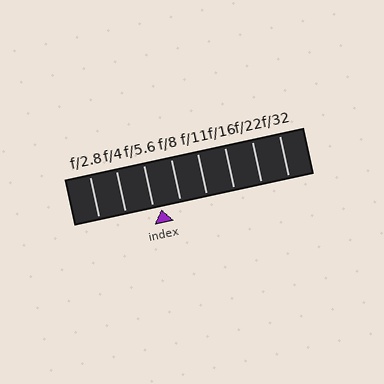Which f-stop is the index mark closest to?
The index mark is closest to f/5.6.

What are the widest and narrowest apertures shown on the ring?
The widest aperture shown is f/2.8 and the narrowest is f/32.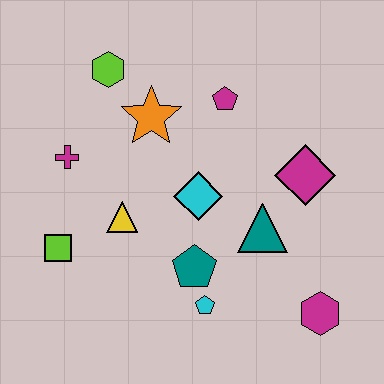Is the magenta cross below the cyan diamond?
No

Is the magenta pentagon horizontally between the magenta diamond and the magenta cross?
Yes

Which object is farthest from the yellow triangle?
The magenta hexagon is farthest from the yellow triangle.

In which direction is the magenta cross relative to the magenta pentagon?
The magenta cross is to the left of the magenta pentagon.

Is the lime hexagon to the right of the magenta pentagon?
No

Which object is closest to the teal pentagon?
The cyan pentagon is closest to the teal pentagon.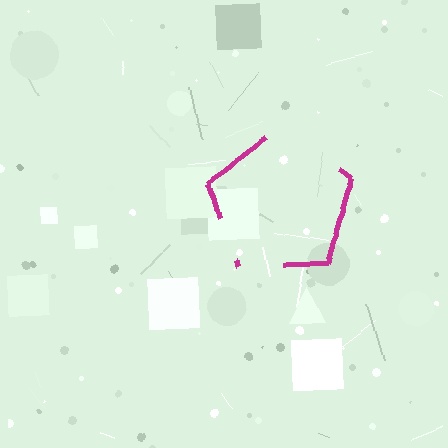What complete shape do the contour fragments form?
The contour fragments form a pentagon.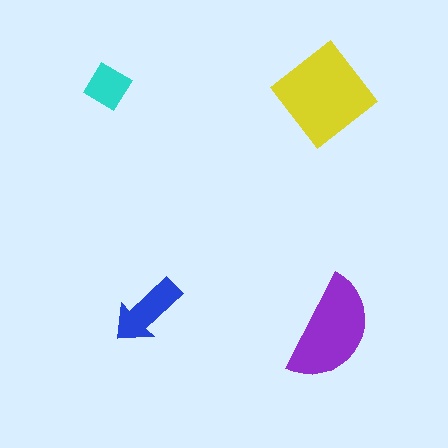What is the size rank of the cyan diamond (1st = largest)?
4th.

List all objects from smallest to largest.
The cyan diamond, the blue arrow, the purple semicircle, the yellow diamond.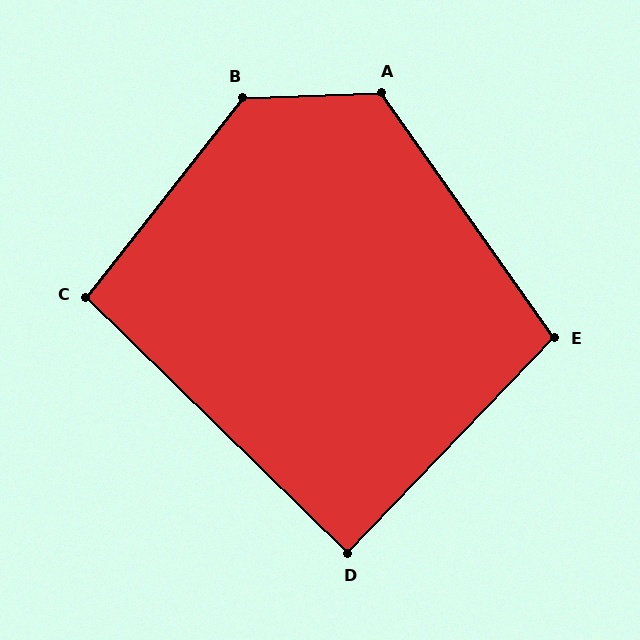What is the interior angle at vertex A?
Approximately 123 degrees (obtuse).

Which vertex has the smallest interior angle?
D, at approximately 89 degrees.